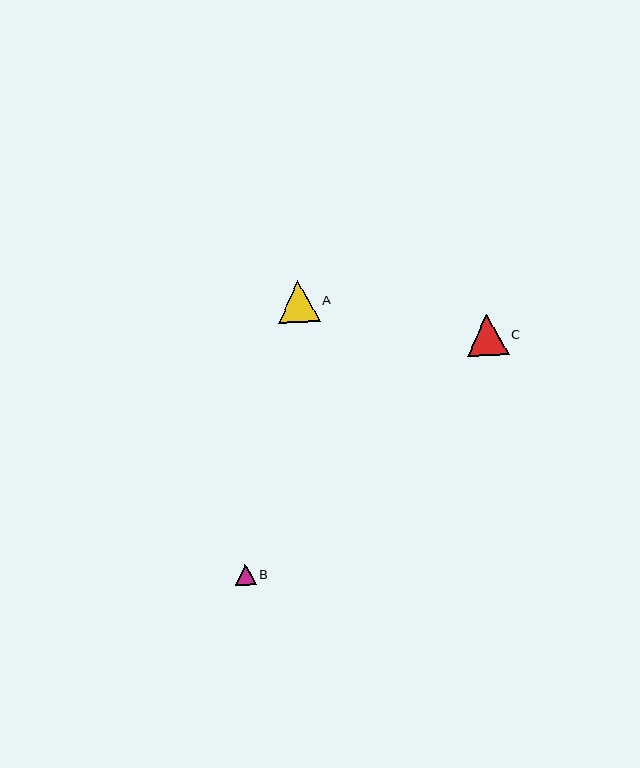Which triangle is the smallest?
Triangle B is the smallest with a size of approximately 21 pixels.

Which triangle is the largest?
Triangle C is the largest with a size of approximately 41 pixels.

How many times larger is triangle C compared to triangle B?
Triangle C is approximately 2.0 times the size of triangle B.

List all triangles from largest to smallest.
From largest to smallest: C, A, B.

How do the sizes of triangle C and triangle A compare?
Triangle C and triangle A are approximately the same size.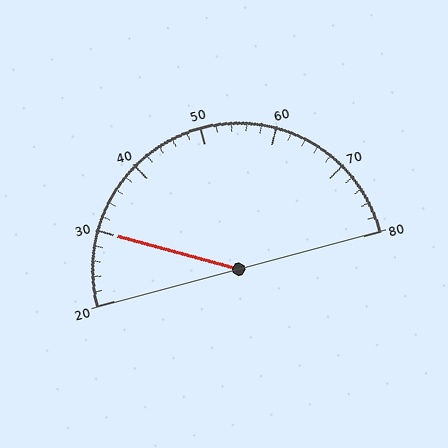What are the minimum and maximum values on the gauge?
The gauge ranges from 20 to 80.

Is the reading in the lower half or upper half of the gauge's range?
The reading is in the lower half of the range (20 to 80).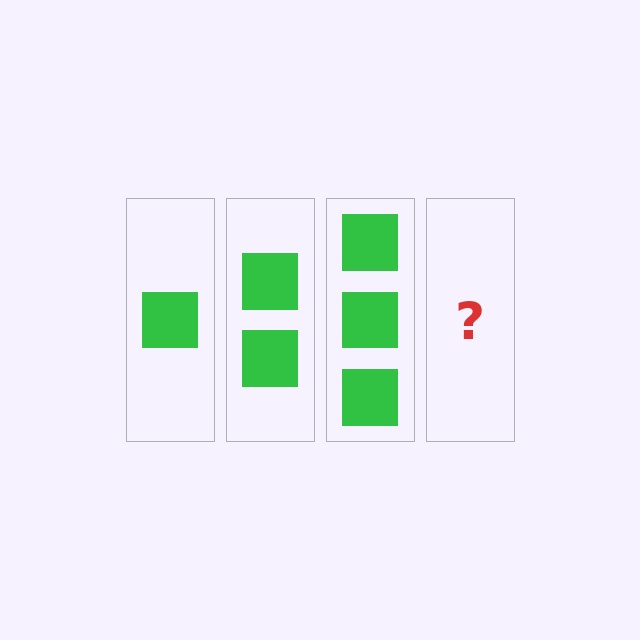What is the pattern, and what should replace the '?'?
The pattern is that each step adds one more square. The '?' should be 4 squares.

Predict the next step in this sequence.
The next step is 4 squares.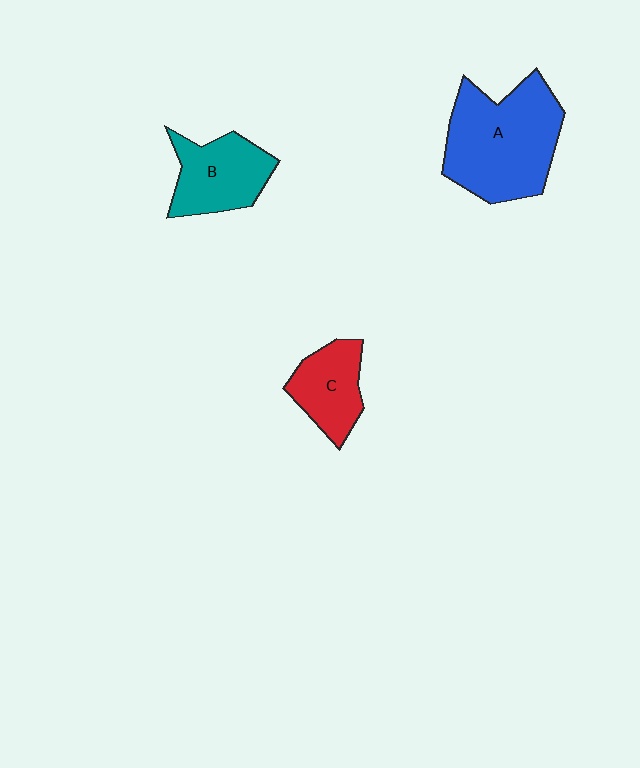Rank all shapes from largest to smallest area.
From largest to smallest: A (blue), B (teal), C (red).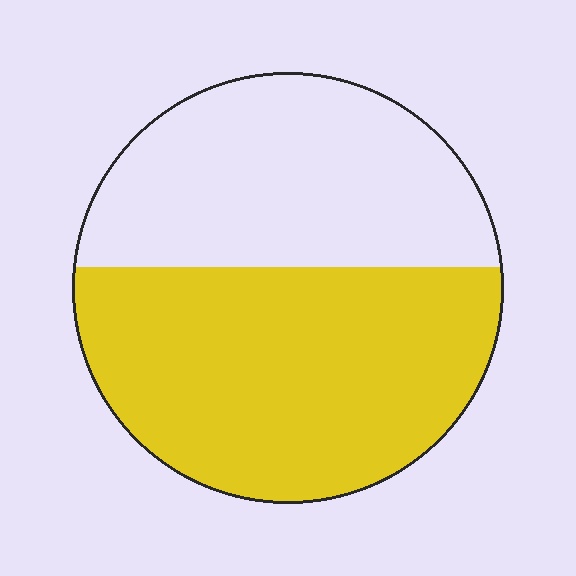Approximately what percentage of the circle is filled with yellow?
Approximately 55%.